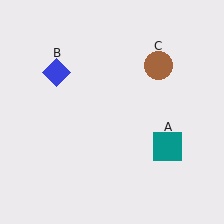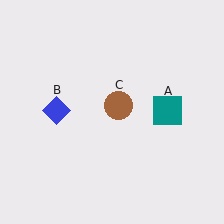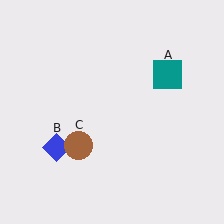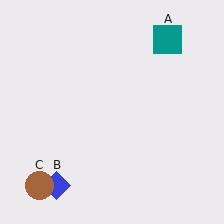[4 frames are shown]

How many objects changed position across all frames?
3 objects changed position: teal square (object A), blue diamond (object B), brown circle (object C).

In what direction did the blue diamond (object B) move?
The blue diamond (object B) moved down.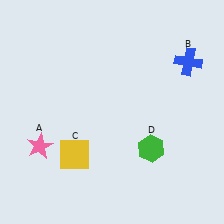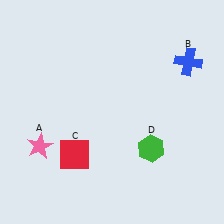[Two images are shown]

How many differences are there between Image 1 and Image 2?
There is 1 difference between the two images.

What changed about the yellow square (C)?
In Image 1, C is yellow. In Image 2, it changed to red.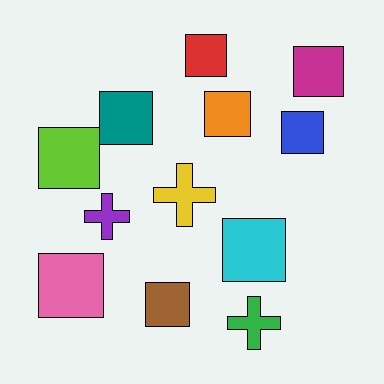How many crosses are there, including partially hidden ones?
There are 3 crosses.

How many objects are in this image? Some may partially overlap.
There are 12 objects.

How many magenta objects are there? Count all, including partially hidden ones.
There is 1 magenta object.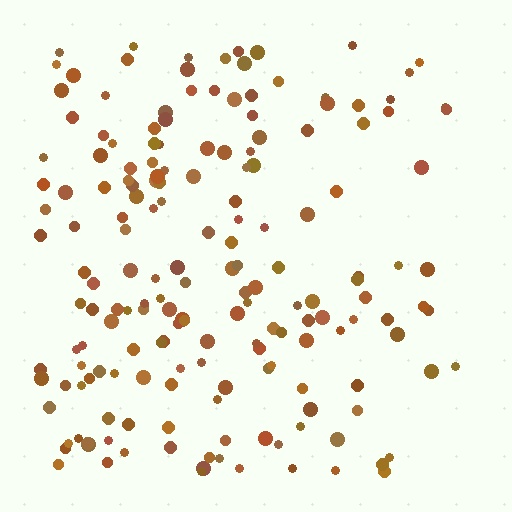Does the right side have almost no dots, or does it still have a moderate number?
Still a moderate number, just noticeably fewer than the left.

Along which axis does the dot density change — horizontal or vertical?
Horizontal.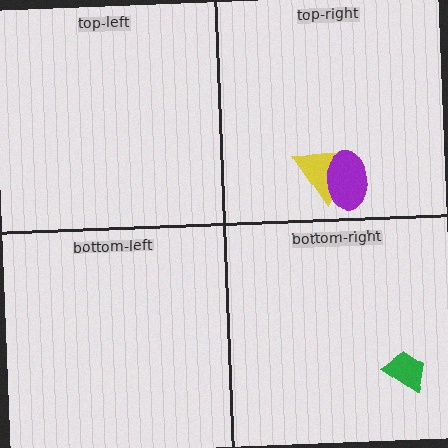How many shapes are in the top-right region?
2.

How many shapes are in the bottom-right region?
1.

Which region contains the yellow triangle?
The top-right region.